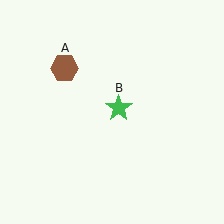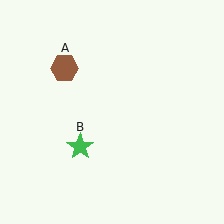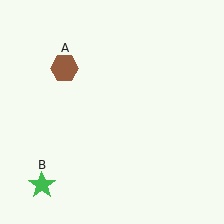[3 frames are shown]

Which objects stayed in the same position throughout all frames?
Brown hexagon (object A) remained stationary.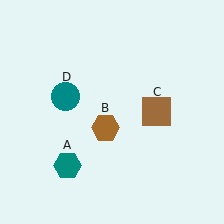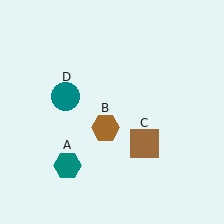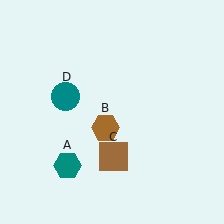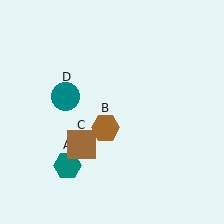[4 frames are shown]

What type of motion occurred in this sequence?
The brown square (object C) rotated clockwise around the center of the scene.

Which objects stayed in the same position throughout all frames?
Teal hexagon (object A) and brown hexagon (object B) and teal circle (object D) remained stationary.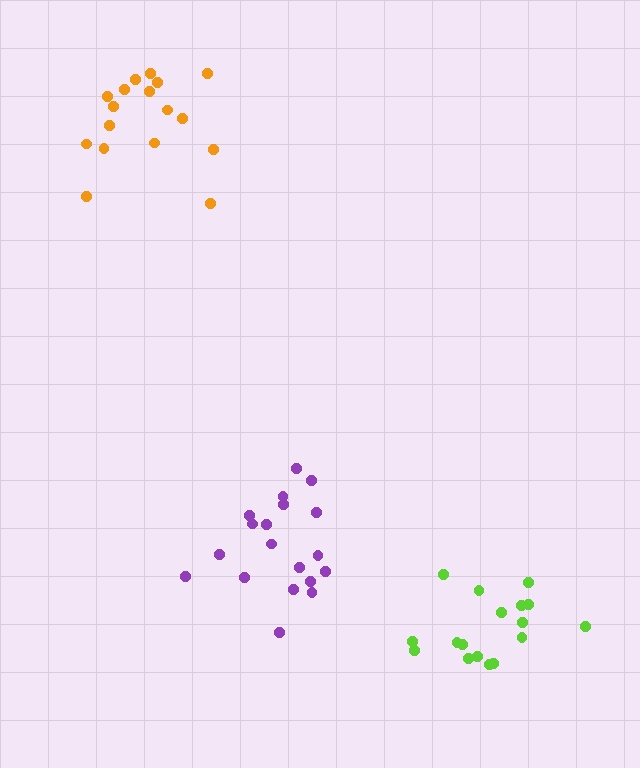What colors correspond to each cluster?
The clusters are colored: orange, purple, lime.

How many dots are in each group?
Group 1: 17 dots, Group 2: 19 dots, Group 3: 17 dots (53 total).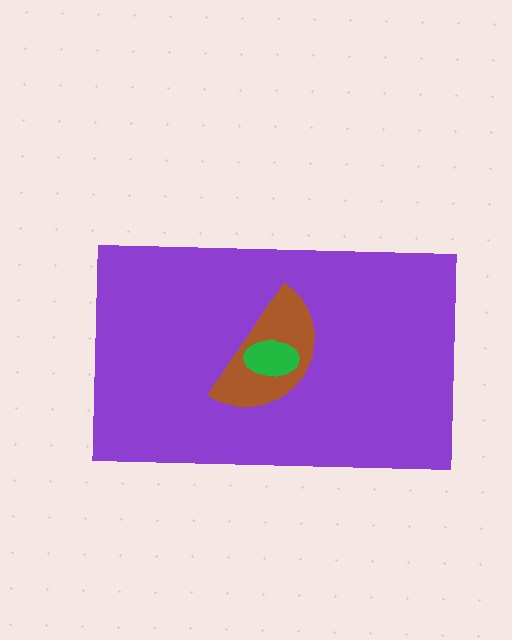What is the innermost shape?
The green ellipse.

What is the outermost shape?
The purple rectangle.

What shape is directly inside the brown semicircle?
The green ellipse.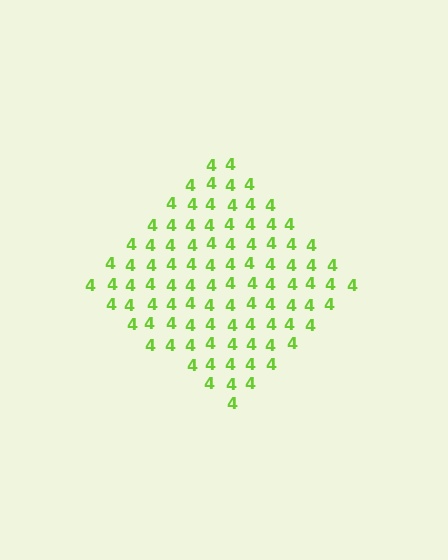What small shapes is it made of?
It is made of small digit 4's.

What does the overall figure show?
The overall figure shows a diamond.